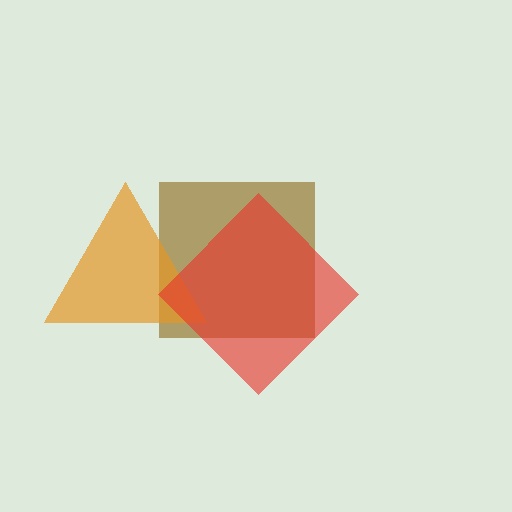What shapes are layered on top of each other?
The layered shapes are: a brown square, an orange triangle, a red diamond.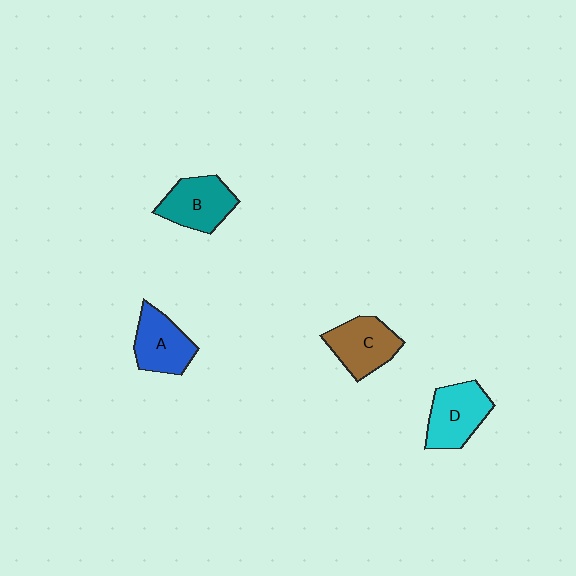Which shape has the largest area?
Shape D (cyan).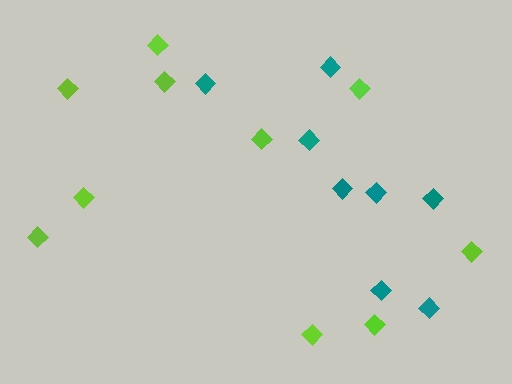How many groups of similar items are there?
There are 2 groups: one group of teal diamonds (8) and one group of lime diamonds (10).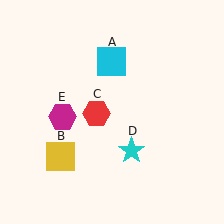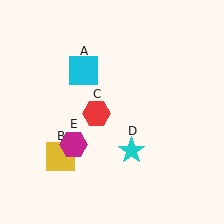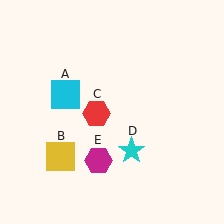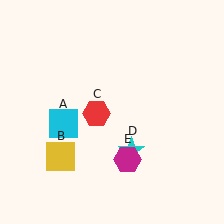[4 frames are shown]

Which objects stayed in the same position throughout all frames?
Yellow square (object B) and red hexagon (object C) and cyan star (object D) remained stationary.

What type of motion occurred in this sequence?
The cyan square (object A), magenta hexagon (object E) rotated counterclockwise around the center of the scene.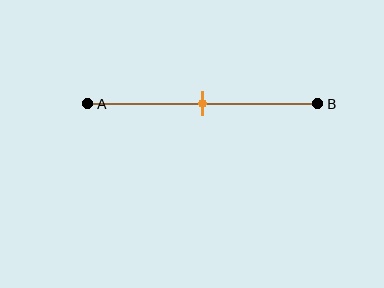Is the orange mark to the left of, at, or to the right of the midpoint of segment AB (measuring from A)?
The orange mark is approximately at the midpoint of segment AB.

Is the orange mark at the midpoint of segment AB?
Yes, the mark is approximately at the midpoint.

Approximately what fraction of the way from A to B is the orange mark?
The orange mark is approximately 50% of the way from A to B.